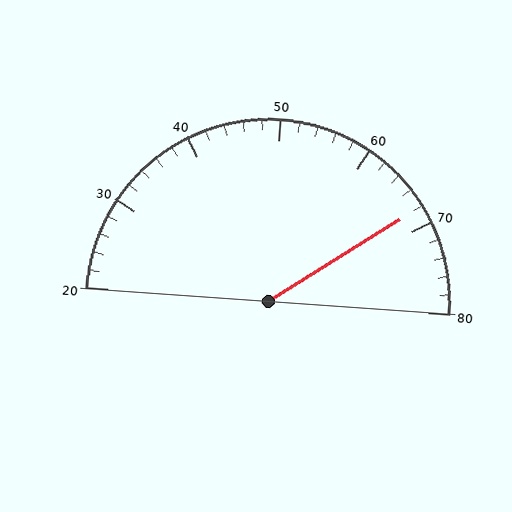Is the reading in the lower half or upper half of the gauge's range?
The reading is in the upper half of the range (20 to 80).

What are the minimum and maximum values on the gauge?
The gauge ranges from 20 to 80.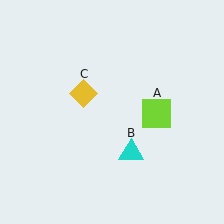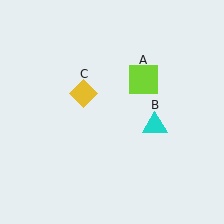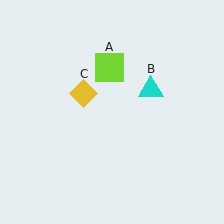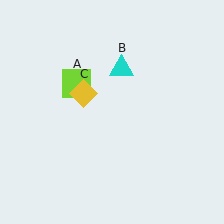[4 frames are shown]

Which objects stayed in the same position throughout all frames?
Yellow diamond (object C) remained stationary.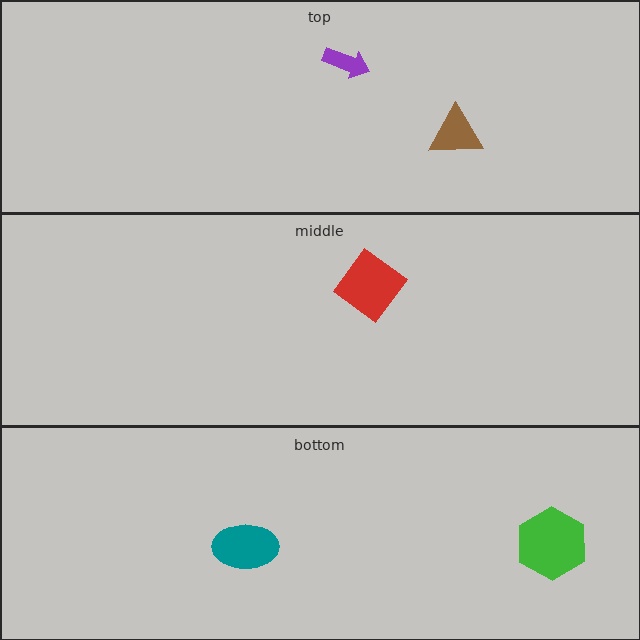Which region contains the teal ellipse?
The bottom region.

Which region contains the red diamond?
The middle region.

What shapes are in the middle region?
The red diamond.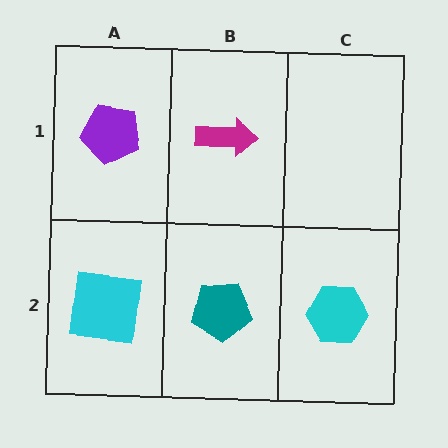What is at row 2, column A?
A cyan square.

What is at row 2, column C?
A cyan hexagon.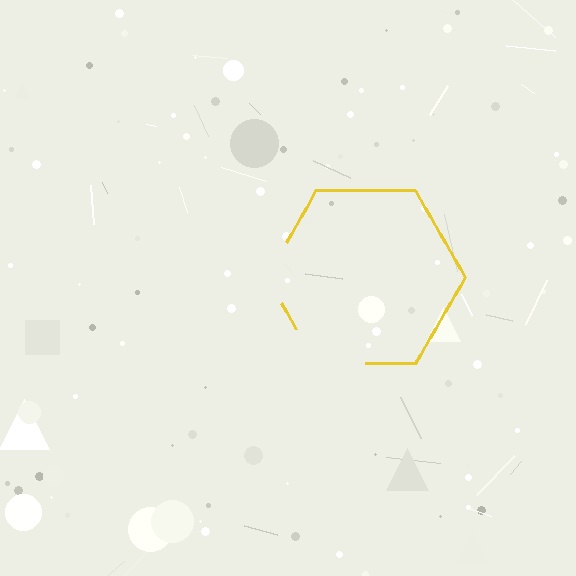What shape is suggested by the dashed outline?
The dashed outline suggests a hexagon.